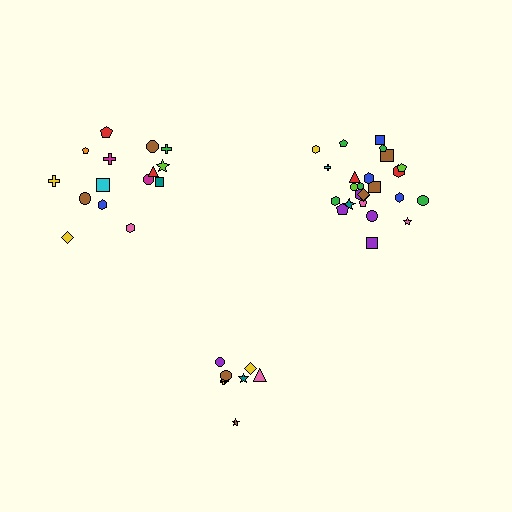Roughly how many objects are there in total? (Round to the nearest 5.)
Roughly 50 objects in total.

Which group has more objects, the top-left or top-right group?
The top-right group.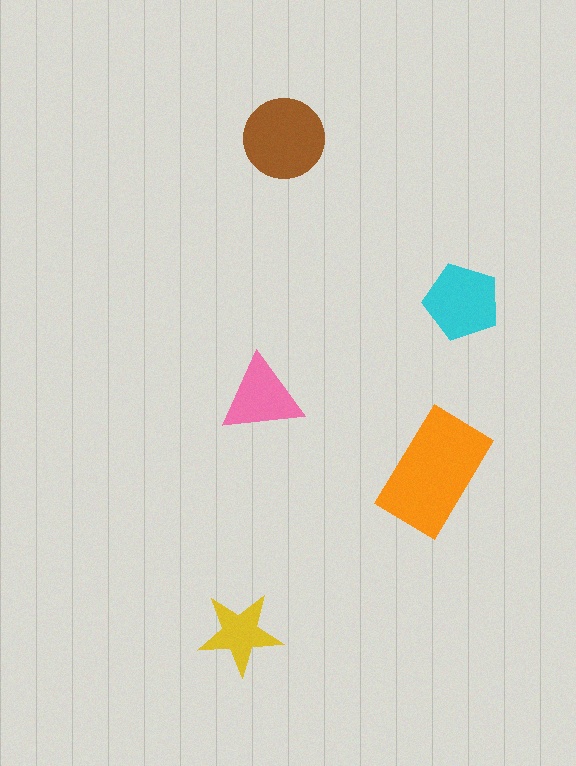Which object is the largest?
The orange rectangle.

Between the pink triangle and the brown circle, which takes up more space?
The brown circle.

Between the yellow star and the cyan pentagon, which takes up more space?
The cyan pentagon.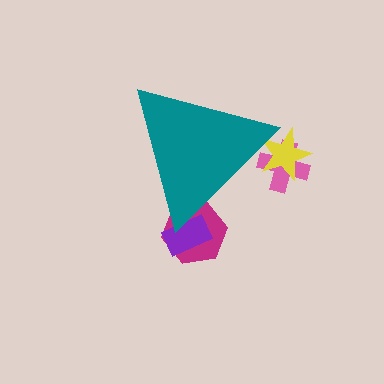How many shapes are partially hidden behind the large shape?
4 shapes are partially hidden.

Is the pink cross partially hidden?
Yes, the pink cross is partially hidden behind the teal triangle.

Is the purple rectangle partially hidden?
Yes, the purple rectangle is partially hidden behind the teal triangle.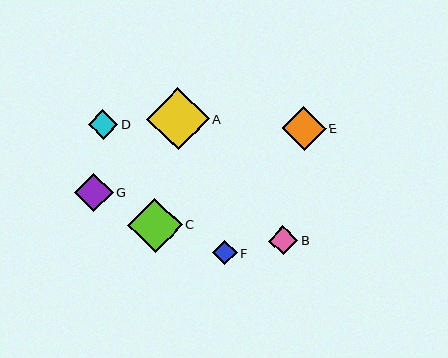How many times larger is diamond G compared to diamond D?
Diamond G is approximately 1.3 times the size of diamond D.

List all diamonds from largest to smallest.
From largest to smallest: A, C, E, G, B, D, F.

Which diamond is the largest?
Diamond A is the largest with a size of approximately 62 pixels.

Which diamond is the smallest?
Diamond F is the smallest with a size of approximately 24 pixels.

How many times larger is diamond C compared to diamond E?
Diamond C is approximately 1.2 times the size of diamond E.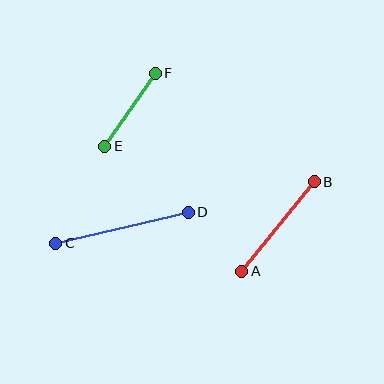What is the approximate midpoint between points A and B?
The midpoint is at approximately (278, 227) pixels.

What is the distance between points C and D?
The distance is approximately 136 pixels.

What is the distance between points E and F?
The distance is approximately 89 pixels.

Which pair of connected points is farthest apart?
Points C and D are farthest apart.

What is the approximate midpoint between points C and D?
The midpoint is at approximately (122, 228) pixels.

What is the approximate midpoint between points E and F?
The midpoint is at approximately (130, 110) pixels.